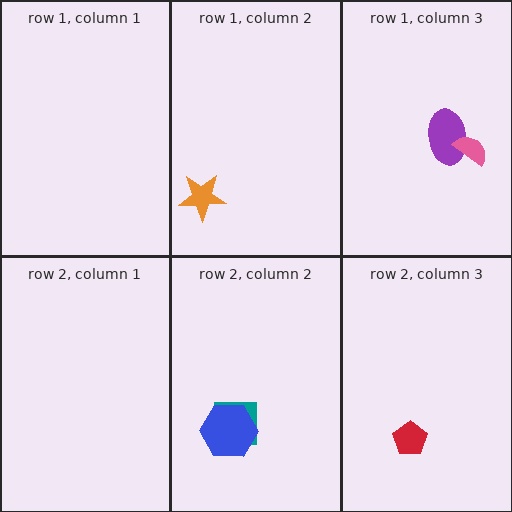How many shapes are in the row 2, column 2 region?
2.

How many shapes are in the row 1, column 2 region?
1.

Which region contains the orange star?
The row 1, column 2 region.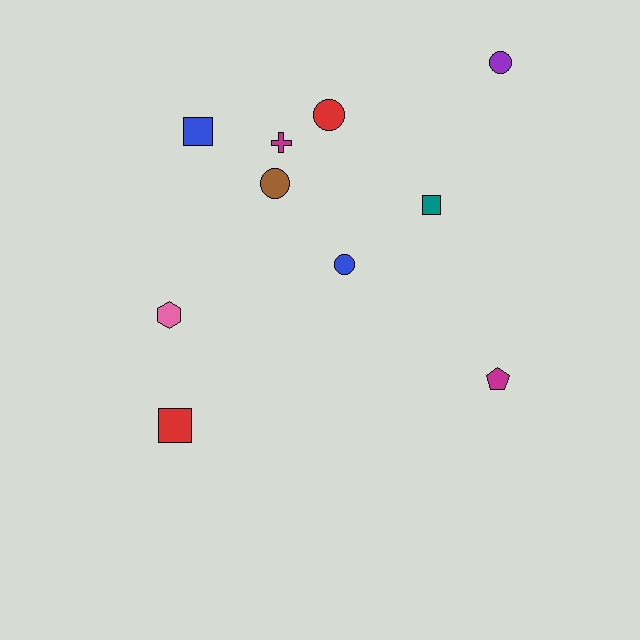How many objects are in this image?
There are 10 objects.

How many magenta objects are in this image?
There are 2 magenta objects.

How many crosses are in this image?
There is 1 cross.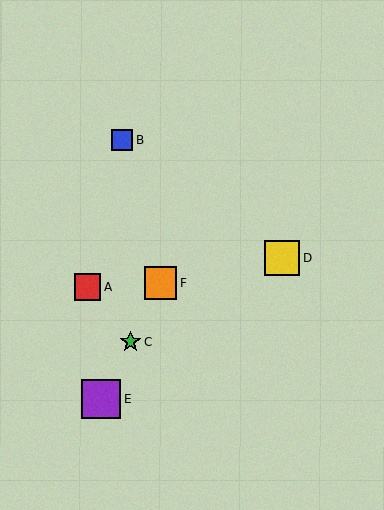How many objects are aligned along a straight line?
3 objects (C, E, F) are aligned along a straight line.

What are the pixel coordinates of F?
Object F is at (160, 283).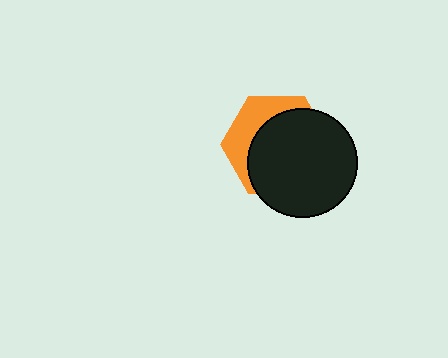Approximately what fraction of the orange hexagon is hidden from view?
Roughly 67% of the orange hexagon is hidden behind the black circle.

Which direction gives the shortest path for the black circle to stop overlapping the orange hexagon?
Moving toward the lower-right gives the shortest separation.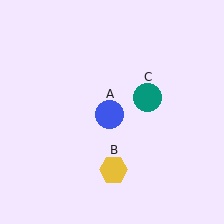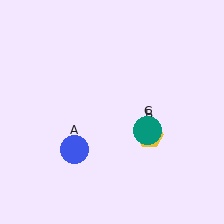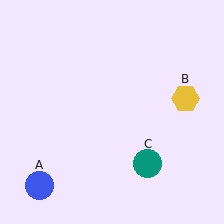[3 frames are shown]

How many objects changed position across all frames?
3 objects changed position: blue circle (object A), yellow hexagon (object B), teal circle (object C).